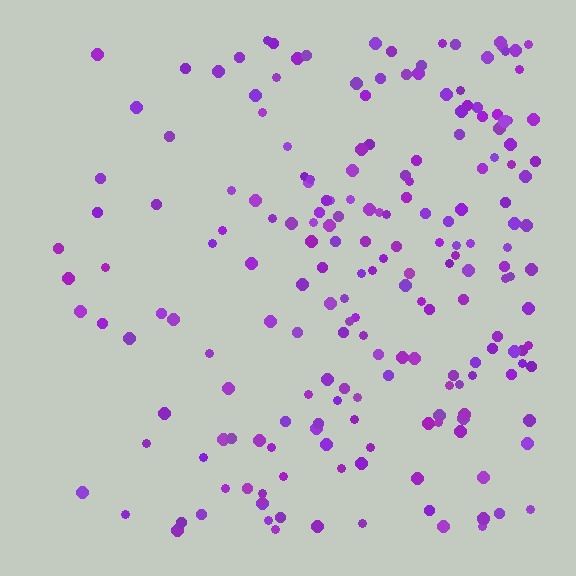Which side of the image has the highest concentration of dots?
The right.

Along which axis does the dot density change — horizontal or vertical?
Horizontal.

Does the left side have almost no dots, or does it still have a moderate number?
Still a moderate number, just noticeably fewer than the right.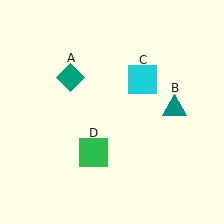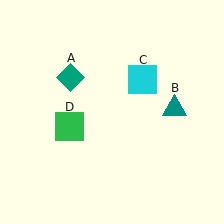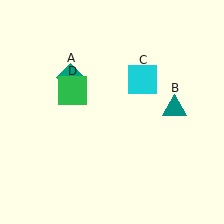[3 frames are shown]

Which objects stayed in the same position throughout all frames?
Teal diamond (object A) and teal triangle (object B) and cyan square (object C) remained stationary.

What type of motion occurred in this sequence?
The green square (object D) rotated clockwise around the center of the scene.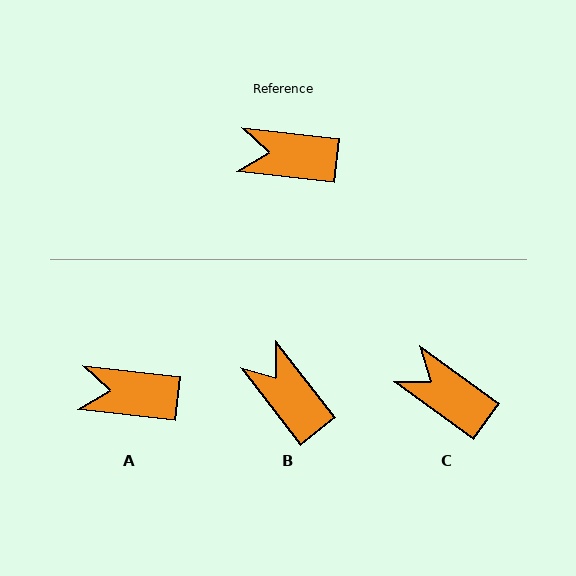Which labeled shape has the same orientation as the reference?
A.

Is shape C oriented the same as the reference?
No, it is off by about 30 degrees.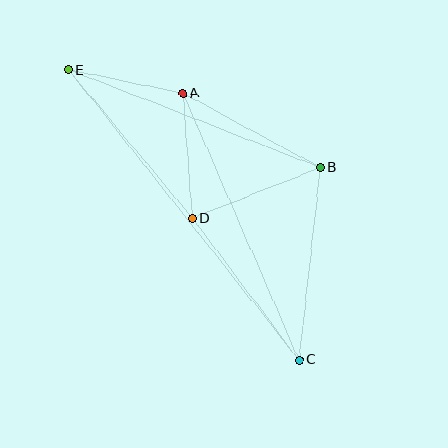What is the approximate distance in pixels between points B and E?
The distance between B and E is approximately 270 pixels.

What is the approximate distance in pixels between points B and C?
The distance between B and C is approximately 194 pixels.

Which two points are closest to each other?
Points A and E are closest to each other.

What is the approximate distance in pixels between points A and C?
The distance between A and C is approximately 291 pixels.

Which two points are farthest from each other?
Points C and E are farthest from each other.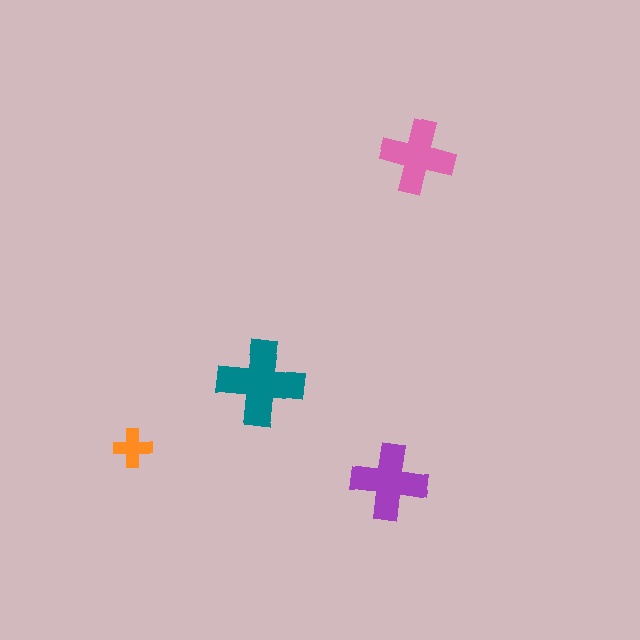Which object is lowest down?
The purple cross is bottommost.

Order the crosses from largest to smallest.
the teal one, the purple one, the pink one, the orange one.